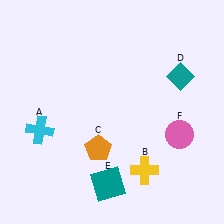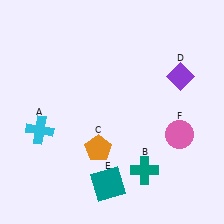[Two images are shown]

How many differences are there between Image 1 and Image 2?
There are 2 differences between the two images.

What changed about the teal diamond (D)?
In Image 1, D is teal. In Image 2, it changed to purple.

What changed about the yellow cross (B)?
In Image 1, B is yellow. In Image 2, it changed to teal.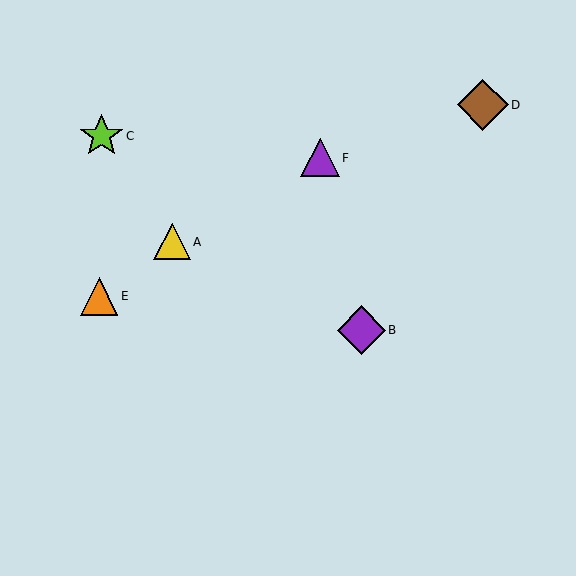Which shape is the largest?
The brown diamond (labeled D) is the largest.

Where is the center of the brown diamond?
The center of the brown diamond is at (483, 105).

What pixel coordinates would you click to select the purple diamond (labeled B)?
Click at (361, 330) to select the purple diamond B.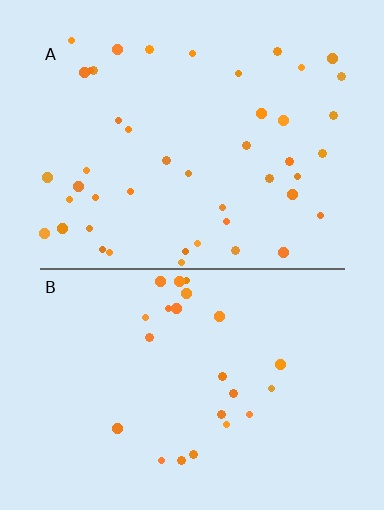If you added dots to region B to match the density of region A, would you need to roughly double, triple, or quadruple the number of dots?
Approximately double.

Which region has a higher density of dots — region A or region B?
A (the top).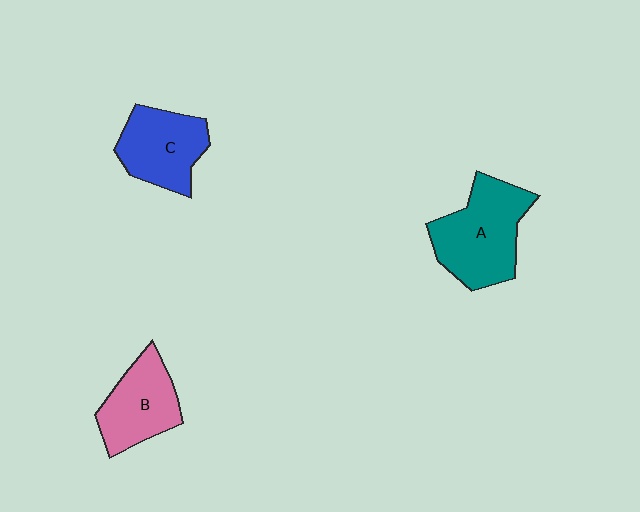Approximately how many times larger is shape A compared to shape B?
Approximately 1.3 times.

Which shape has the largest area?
Shape A (teal).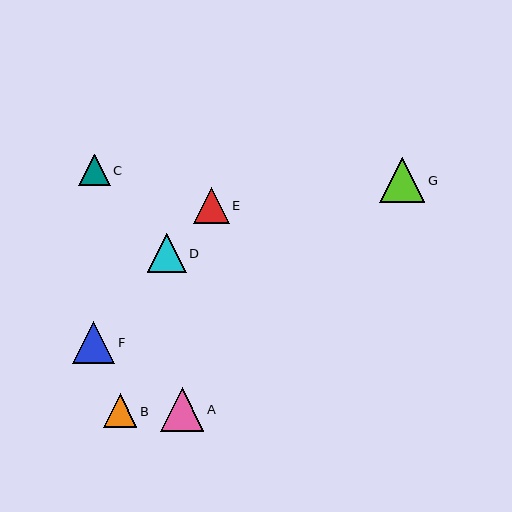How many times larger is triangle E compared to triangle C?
Triangle E is approximately 1.1 times the size of triangle C.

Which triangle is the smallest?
Triangle C is the smallest with a size of approximately 32 pixels.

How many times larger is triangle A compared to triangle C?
Triangle A is approximately 1.4 times the size of triangle C.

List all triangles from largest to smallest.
From largest to smallest: G, A, F, D, E, B, C.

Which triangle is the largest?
Triangle G is the largest with a size of approximately 45 pixels.